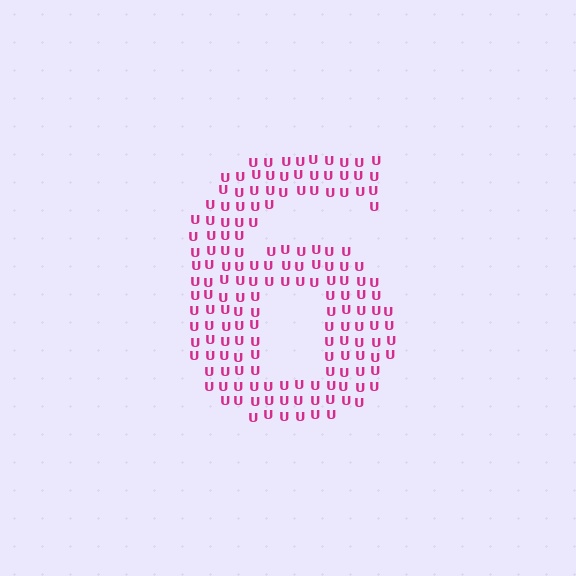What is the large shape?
The large shape is the digit 6.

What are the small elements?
The small elements are letter U's.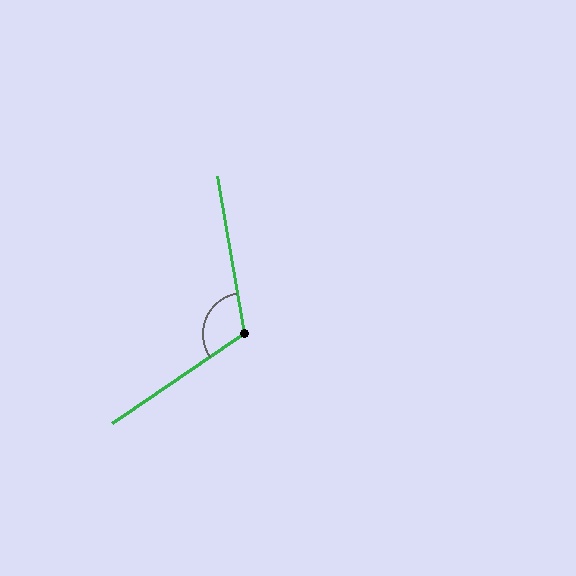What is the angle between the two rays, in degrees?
Approximately 114 degrees.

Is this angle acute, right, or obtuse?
It is obtuse.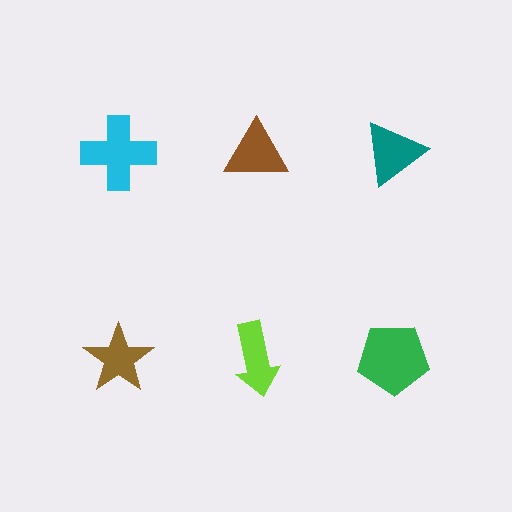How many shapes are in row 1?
3 shapes.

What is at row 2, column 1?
A brown star.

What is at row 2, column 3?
A green pentagon.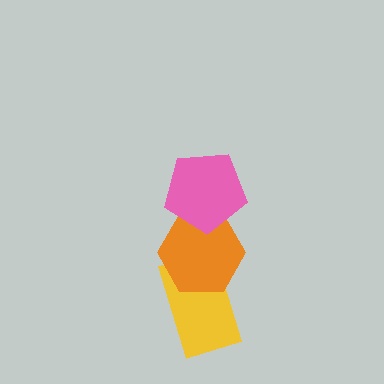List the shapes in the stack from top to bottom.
From top to bottom: the pink pentagon, the orange hexagon, the yellow rectangle.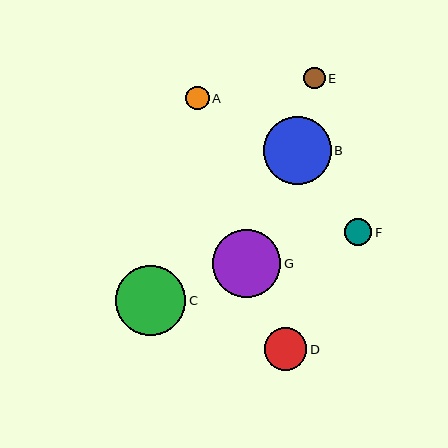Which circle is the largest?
Circle C is the largest with a size of approximately 70 pixels.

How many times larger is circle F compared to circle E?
Circle F is approximately 1.3 times the size of circle E.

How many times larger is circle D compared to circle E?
Circle D is approximately 2.0 times the size of circle E.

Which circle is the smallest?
Circle E is the smallest with a size of approximately 22 pixels.